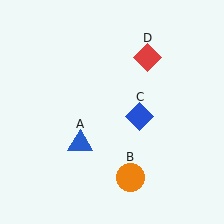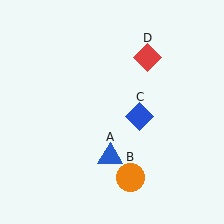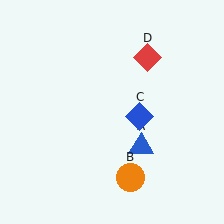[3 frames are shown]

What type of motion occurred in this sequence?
The blue triangle (object A) rotated counterclockwise around the center of the scene.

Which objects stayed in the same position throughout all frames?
Orange circle (object B) and blue diamond (object C) and red diamond (object D) remained stationary.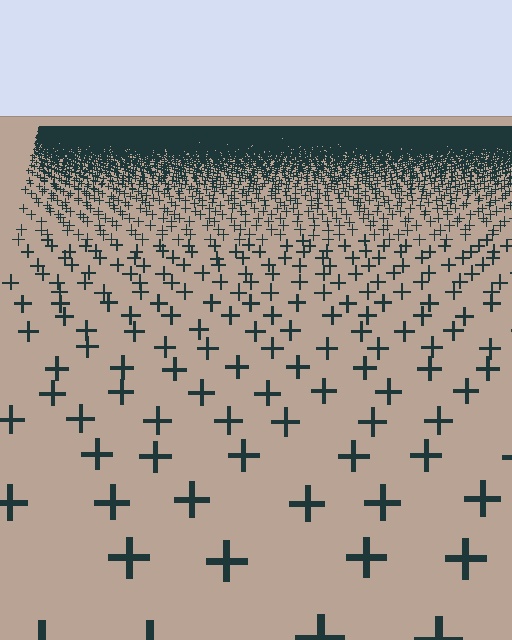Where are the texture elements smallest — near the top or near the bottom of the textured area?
Near the top.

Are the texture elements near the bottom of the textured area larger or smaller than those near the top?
Larger. Near the bottom, elements are closer to the viewer and appear at a bigger on-screen size.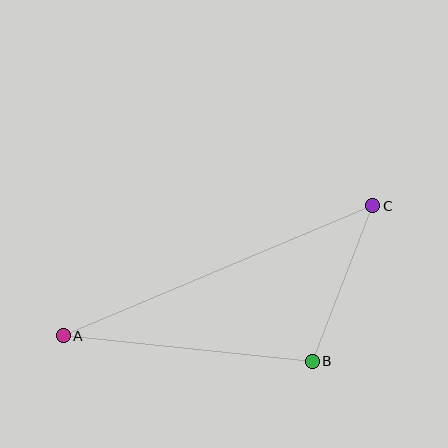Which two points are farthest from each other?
Points A and C are farthest from each other.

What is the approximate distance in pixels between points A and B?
The distance between A and B is approximately 250 pixels.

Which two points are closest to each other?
Points B and C are closest to each other.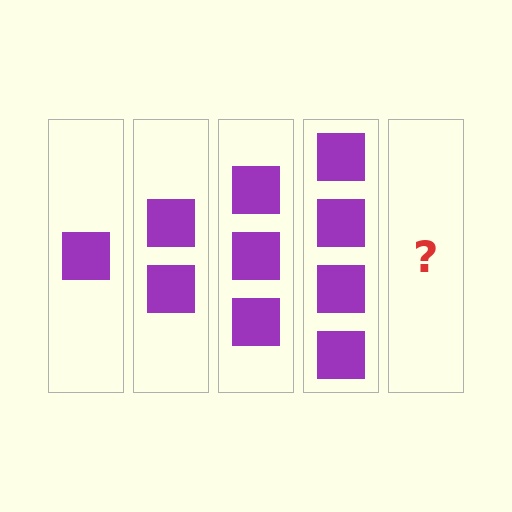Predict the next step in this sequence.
The next step is 5 squares.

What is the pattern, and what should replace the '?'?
The pattern is that each step adds one more square. The '?' should be 5 squares.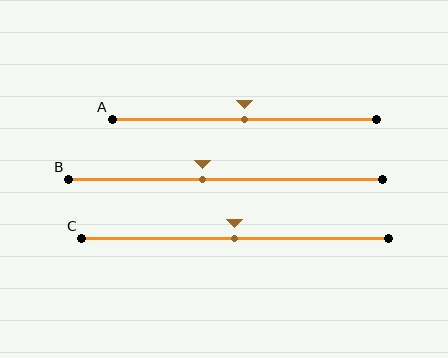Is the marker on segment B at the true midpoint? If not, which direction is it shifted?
No, the marker on segment B is shifted to the left by about 8% of the segment length.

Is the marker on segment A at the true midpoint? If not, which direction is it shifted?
Yes, the marker on segment A is at the true midpoint.